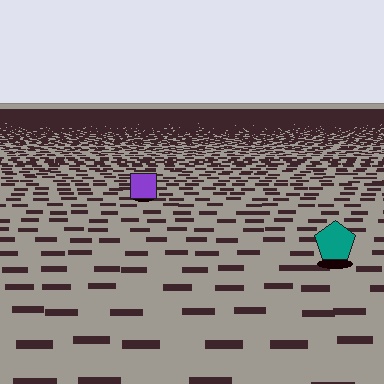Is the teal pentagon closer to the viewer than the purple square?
Yes. The teal pentagon is closer — you can tell from the texture gradient: the ground texture is coarser near it.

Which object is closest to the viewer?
The teal pentagon is closest. The texture marks near it are larger and more spread out.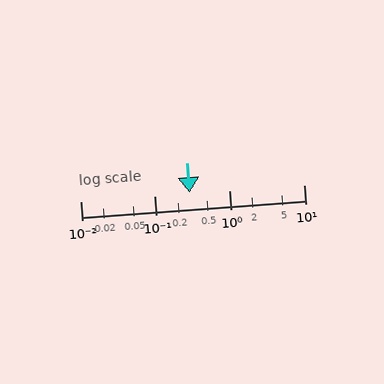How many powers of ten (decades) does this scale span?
The scale spans 3 decades, from 0.01 to 10.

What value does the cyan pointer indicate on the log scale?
The pointer indicates approximately 0.29.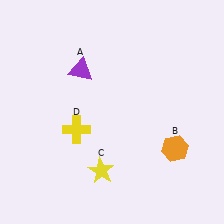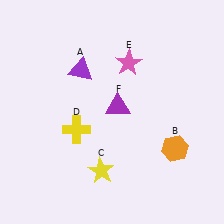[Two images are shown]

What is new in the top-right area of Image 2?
A pink star (E) was added in the top-right area of Image 2.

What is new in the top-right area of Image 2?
A purple triangle (F) was added in the top-right area of Image 2.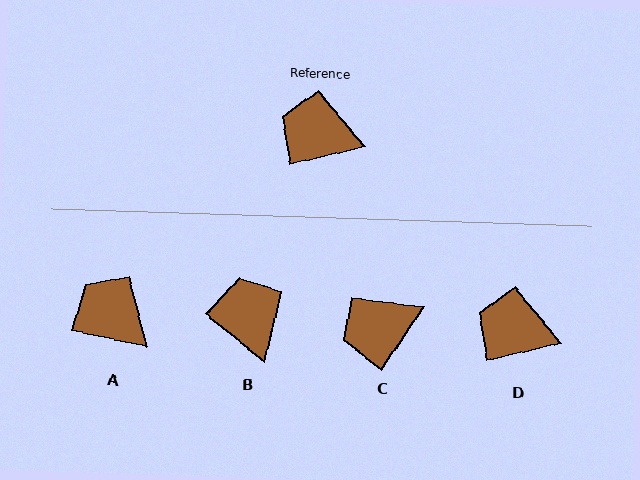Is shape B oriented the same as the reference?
No, it is off by about 53 degrees.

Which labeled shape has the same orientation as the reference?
D.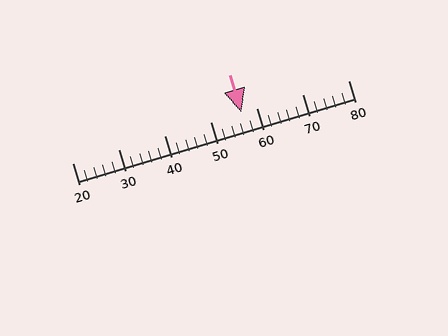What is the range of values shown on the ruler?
The ruler shows values from 20 to 80.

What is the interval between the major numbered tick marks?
The major tick marks are spaced 10 units apart.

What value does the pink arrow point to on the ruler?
The pink arrow points to approximately 57.